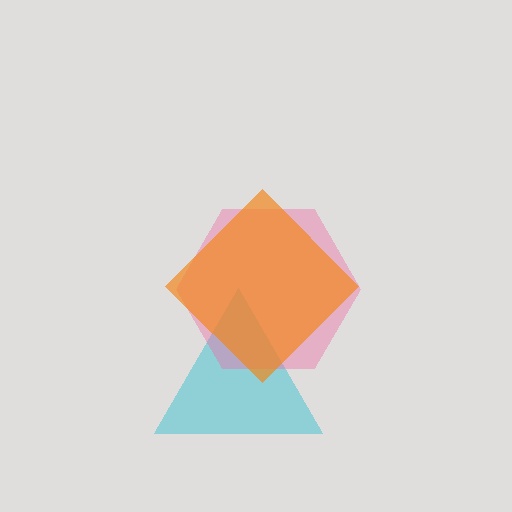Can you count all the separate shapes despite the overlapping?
Yes, there are 3 separate shapes.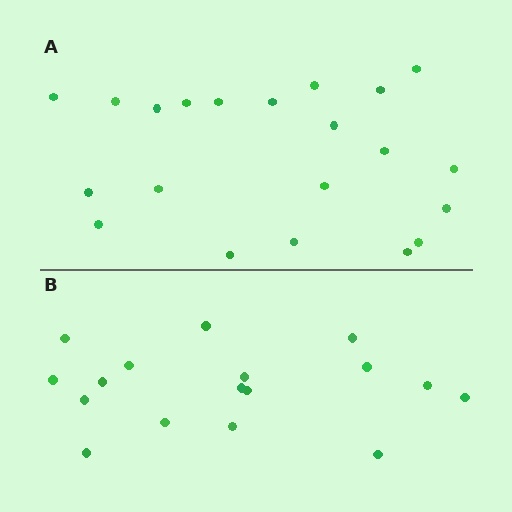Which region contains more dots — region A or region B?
Region A (the top region) has more dots.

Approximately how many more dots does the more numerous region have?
Region A has about 4 more dots than region B.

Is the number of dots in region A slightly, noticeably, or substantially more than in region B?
Region A has only slightly more — the two regions are fairly close. The ratio is roughly 1.2 to 1.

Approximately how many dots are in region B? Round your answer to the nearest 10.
About 20 dots. (The exact count is 17, which rounds to 20.)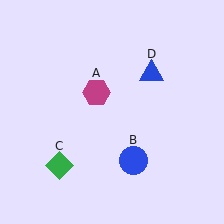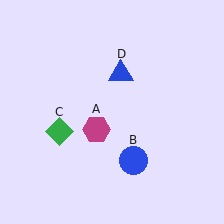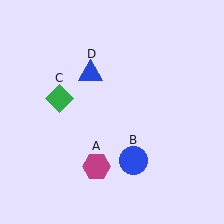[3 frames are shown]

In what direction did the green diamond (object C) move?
The green diamond (object C) moved up.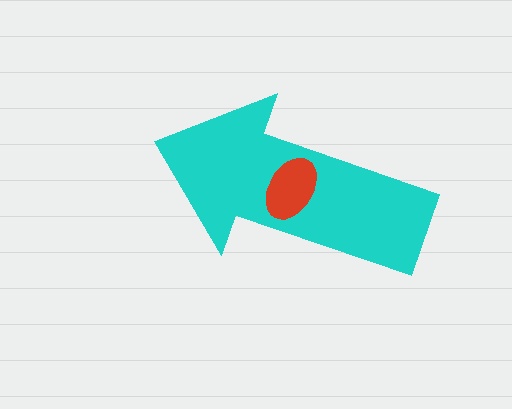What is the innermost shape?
The red ellipse.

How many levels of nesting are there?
2.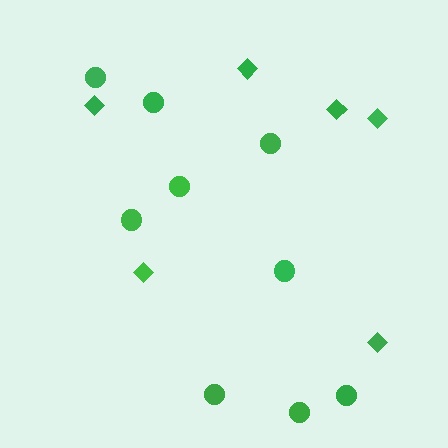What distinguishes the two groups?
There are 2 groups: one group of circles (9) and one group of diamonds (6).